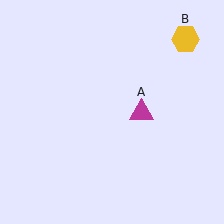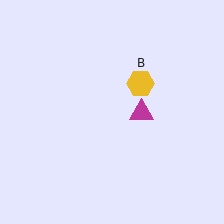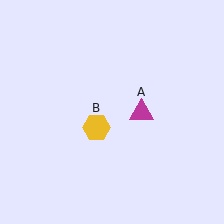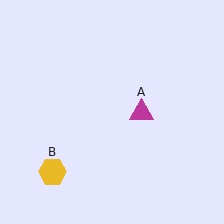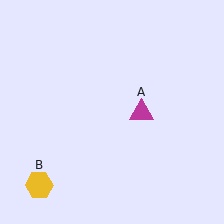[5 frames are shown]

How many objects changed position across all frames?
1 object changed position: yellow hexagon (object B).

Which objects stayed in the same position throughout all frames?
Magenta triangle (object A) remained stationary.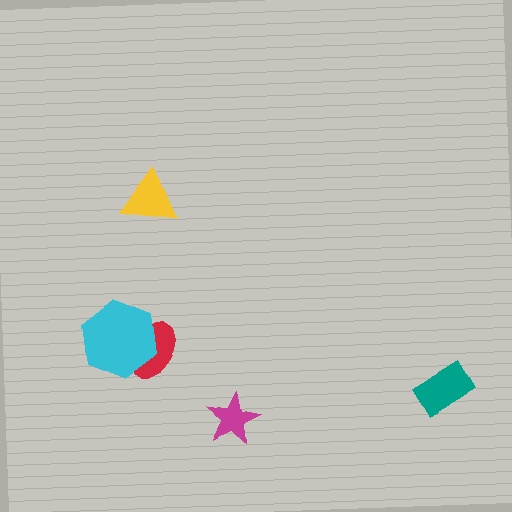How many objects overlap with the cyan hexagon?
1 object overlaps with the cyan hexagon.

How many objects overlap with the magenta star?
0 objects overlap with the magenta star.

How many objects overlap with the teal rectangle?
0 objects overlap with the teal rectangle.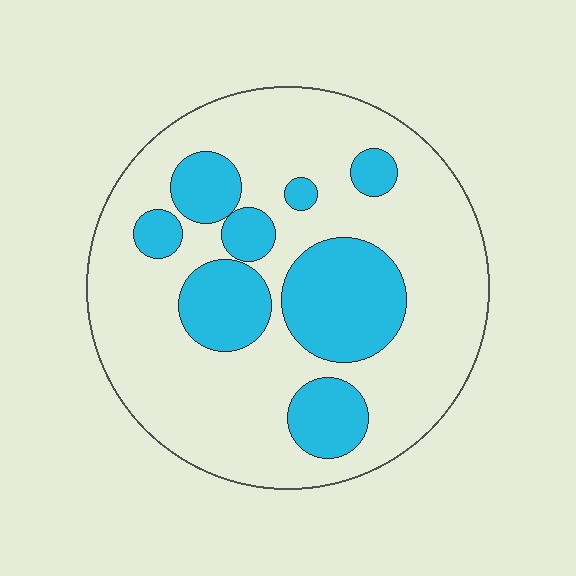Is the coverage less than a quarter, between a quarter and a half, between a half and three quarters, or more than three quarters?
Between a quarter and a half.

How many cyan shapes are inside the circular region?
8.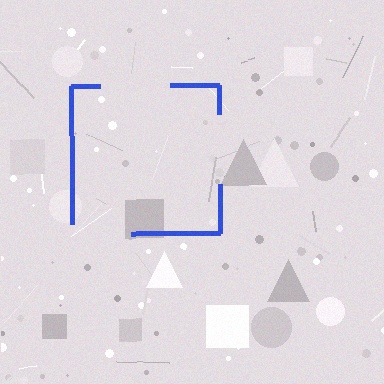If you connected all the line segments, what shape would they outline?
They would outline a square.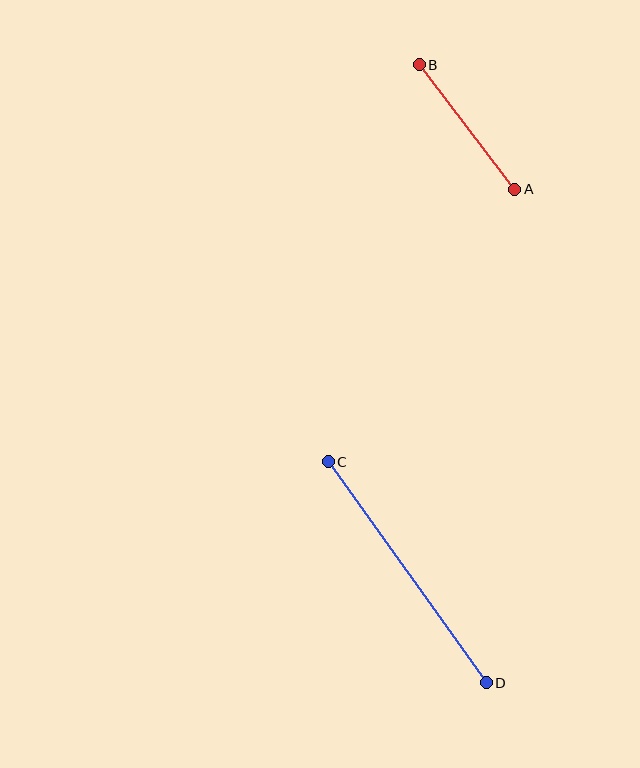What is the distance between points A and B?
The distance is approximately 157 pixels.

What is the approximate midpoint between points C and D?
The midpoint is at approximately (407, 572) pixels.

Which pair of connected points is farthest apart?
Points C and D are farthest apart.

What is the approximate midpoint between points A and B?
The midpoint is at approximately (467, 127) pixels.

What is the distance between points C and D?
The distance is approximately 271 pixels.